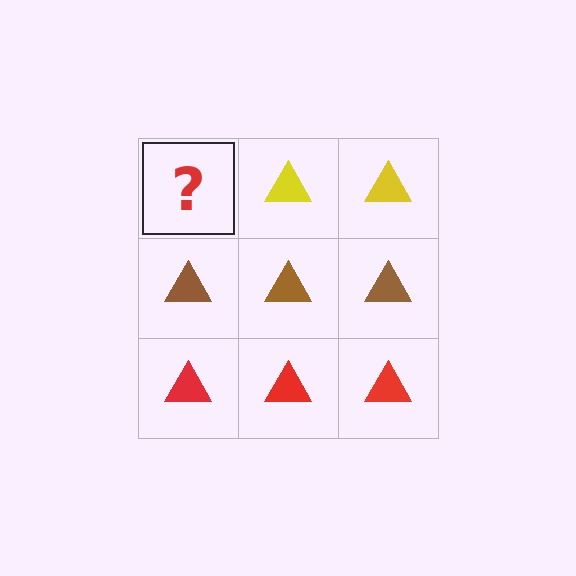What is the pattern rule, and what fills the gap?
The rule is that each row has a consistent color. The gap should be filled with a yellow triangle.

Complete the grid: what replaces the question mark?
The question mark should be replaced with a yellow triangle.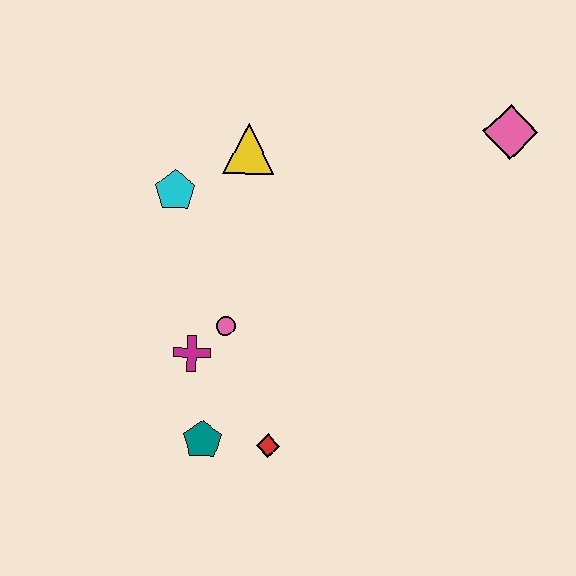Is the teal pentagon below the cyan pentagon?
Yes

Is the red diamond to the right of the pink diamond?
No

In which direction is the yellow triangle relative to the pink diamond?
The yellow triangle is to the left of the pink diamond.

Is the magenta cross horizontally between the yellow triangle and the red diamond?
No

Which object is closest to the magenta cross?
The pink circle is closest to the magenta cross.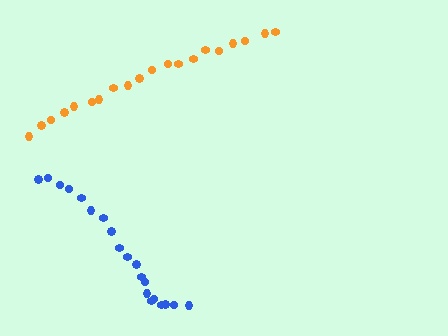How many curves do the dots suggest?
There are 2 distinct paths.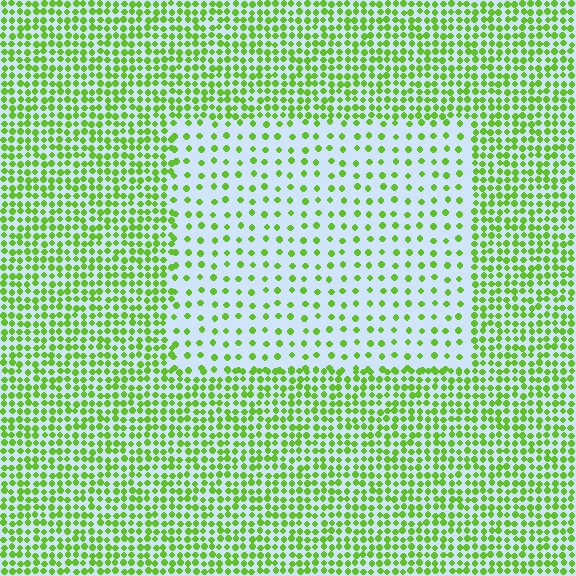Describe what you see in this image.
The image contains small lime elements arranged at two different densities. A rectangle-shaped region is visible where the elements are less densely packed than the surrounding area.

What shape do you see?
I see a rectangle.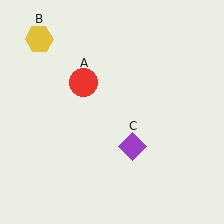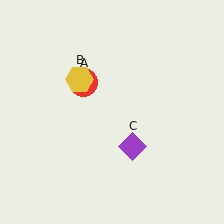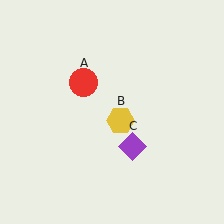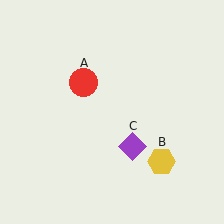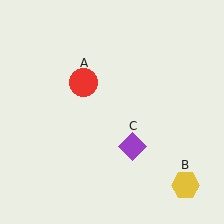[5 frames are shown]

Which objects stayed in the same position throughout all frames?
Red circle (object A) and purple diamond (object C) remained stationary.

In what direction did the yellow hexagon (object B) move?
The yellow hexagon (object B) moved down and to the right.